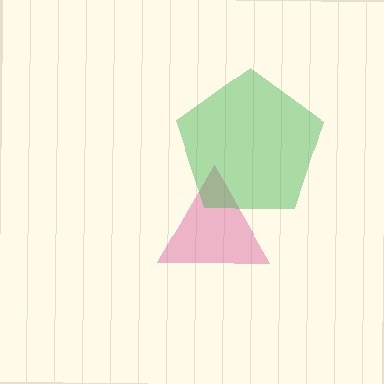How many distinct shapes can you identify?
There are 2 distinct shapes: a pink triangle, a green pentagon.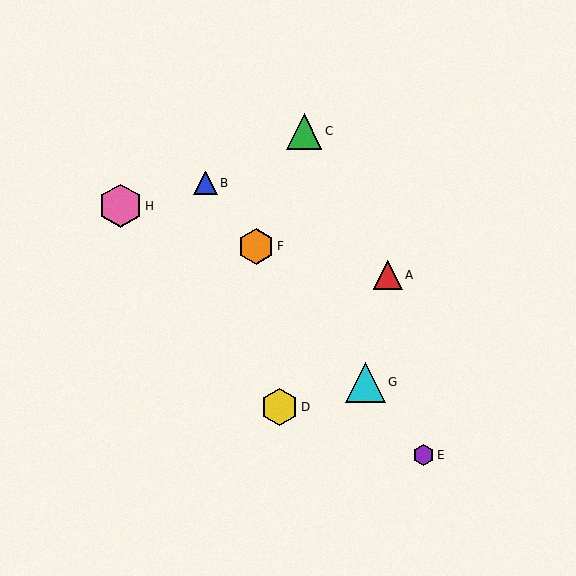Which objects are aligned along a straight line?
Objects B, E, F, G are aligned along a straight line.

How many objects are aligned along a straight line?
4 objects (B, E, F, G) are aligned along a straight line.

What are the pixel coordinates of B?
Object B is at (206, 183).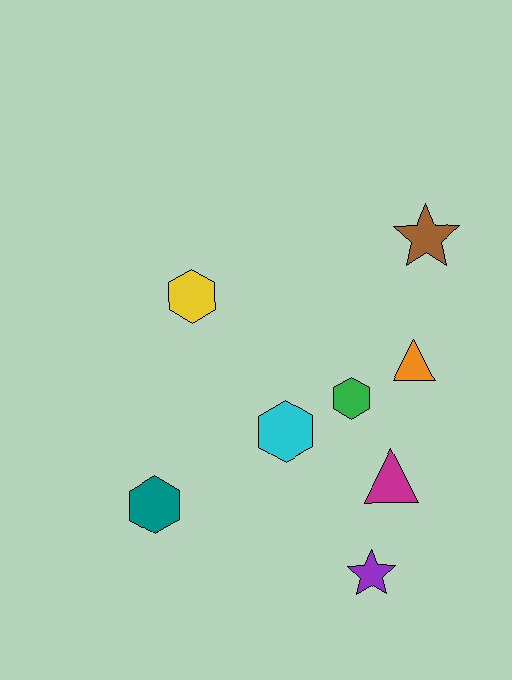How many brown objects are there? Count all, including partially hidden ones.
There is 1 brown object.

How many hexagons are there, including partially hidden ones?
There are 4 hexagons.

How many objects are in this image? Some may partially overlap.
There are 8 objects.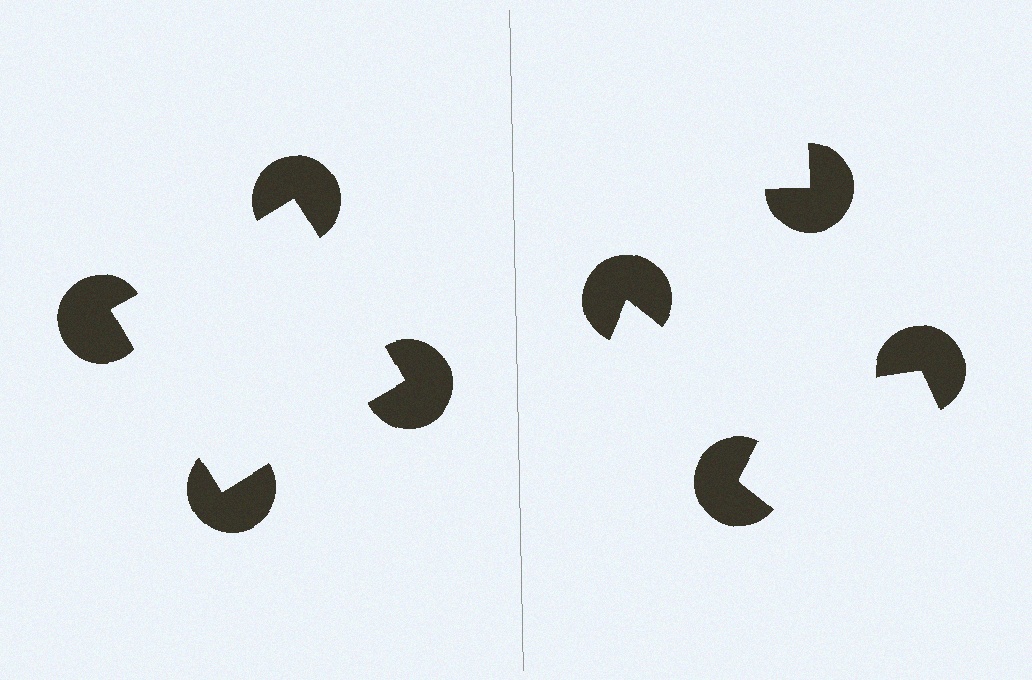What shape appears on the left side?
An illusory square.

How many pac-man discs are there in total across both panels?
8 — 4 on each side.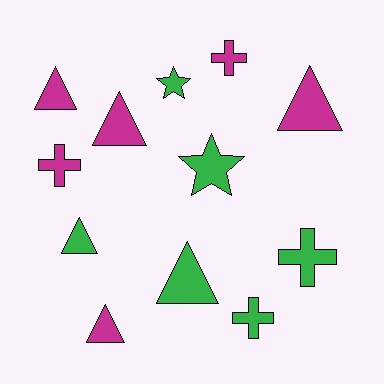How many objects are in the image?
There are 12 objects.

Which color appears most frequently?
Magenta, with 6 objects.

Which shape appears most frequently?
Triangle, with 6 objects.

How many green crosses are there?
There are 2 green crosses.